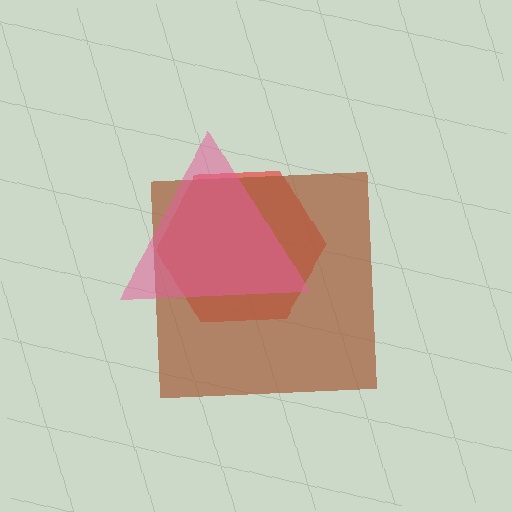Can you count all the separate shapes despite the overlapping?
Yes, there are 3 separate shapes.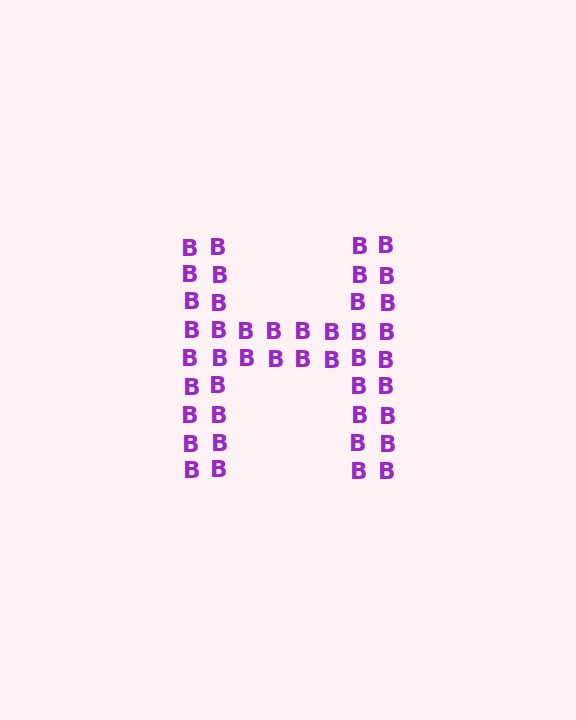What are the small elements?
The small elements are letter B's.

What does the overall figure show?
The overall figure shows the letter H.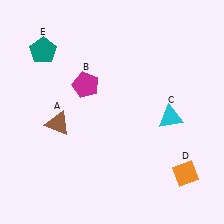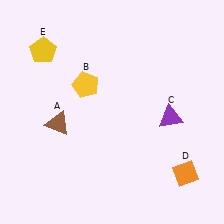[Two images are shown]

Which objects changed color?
B changed from magenta to yellow. C changed from cyan to purple. E changed from teal to yellow.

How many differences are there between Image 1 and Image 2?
There are 3 differences between the two images.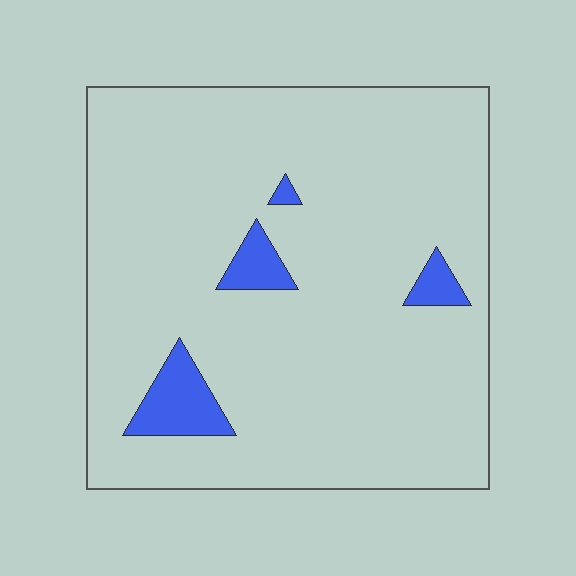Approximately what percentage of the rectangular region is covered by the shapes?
Approximately 5%.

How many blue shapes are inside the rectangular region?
4.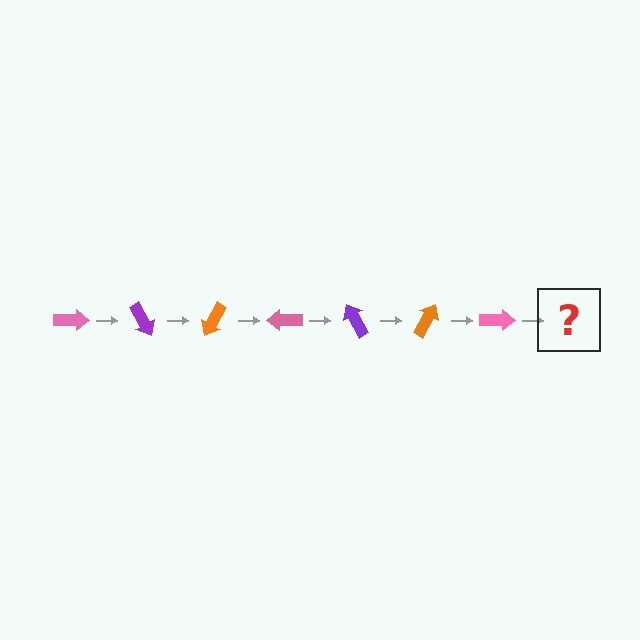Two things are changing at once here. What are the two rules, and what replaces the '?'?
The two rules are that it rotates 60 degrees each step and the color cycles through pink, purple, and orange. The '?' should be a purple arrow, rotated 420 degrees from the start.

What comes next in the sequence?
The next element should be a purple arrow, rotated 420 degrees from the start.